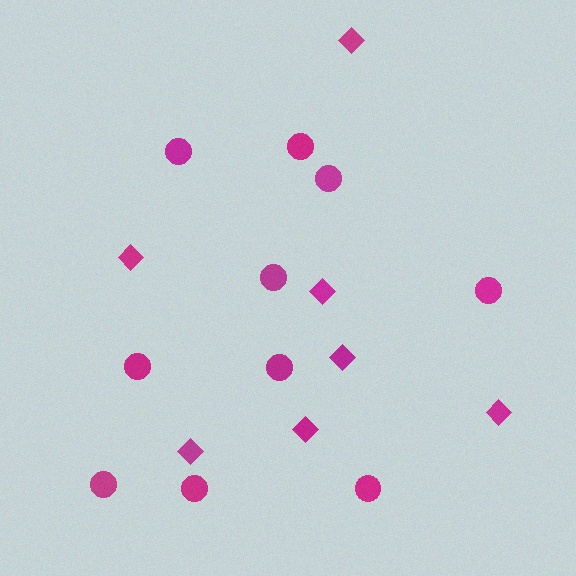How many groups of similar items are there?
There are 2 groups: one group of circles (10) and one group of diamonds (7).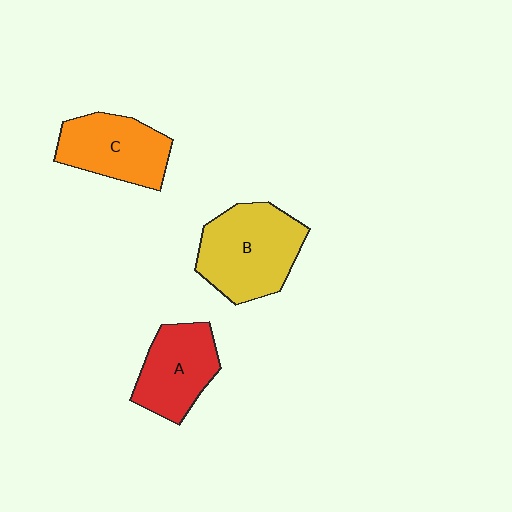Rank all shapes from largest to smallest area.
From largest to smallest: B (yellow), C (orange), A (red).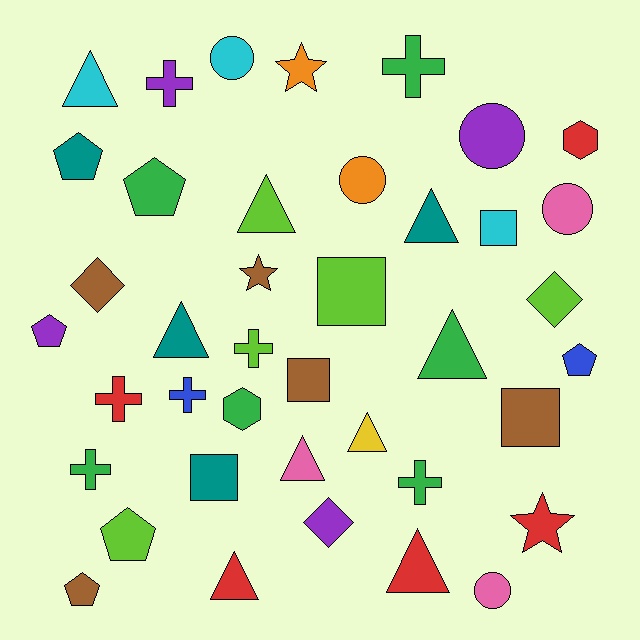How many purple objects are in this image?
There are 4 purple objects.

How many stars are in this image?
There are 3 stars.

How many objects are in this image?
There are 40 objects.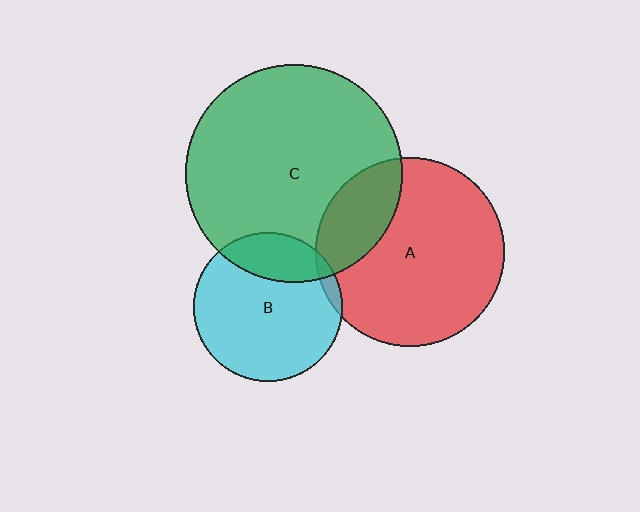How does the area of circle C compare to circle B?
Approximately 2.1 times.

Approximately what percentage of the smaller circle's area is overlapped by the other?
Approximately 20%.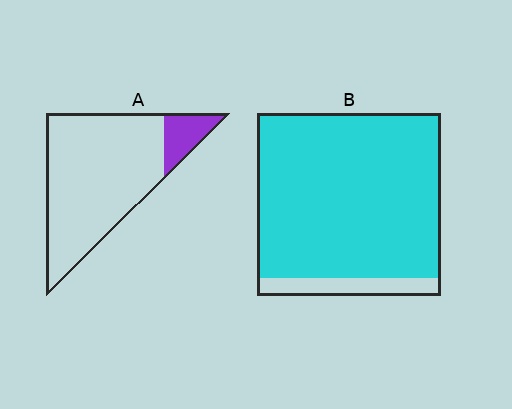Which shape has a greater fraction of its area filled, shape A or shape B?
Shape B.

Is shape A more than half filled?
No.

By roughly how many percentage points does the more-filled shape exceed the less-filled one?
By roughly 75 percentage points (B over A).